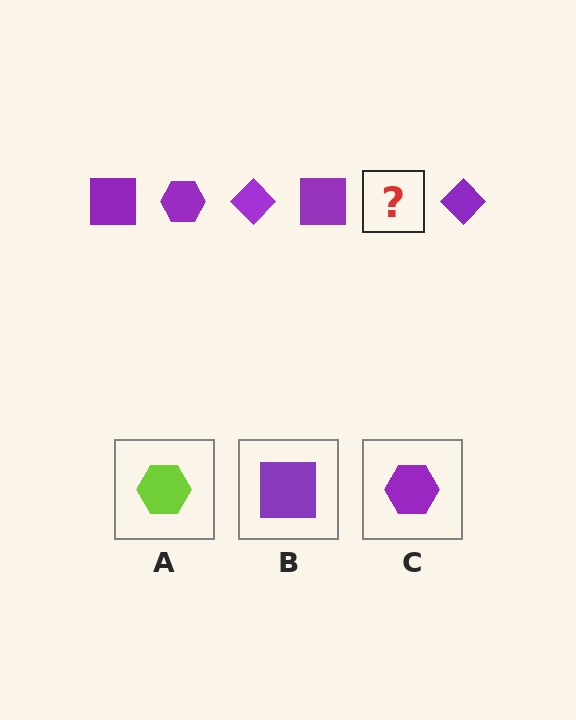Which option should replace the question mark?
Option C.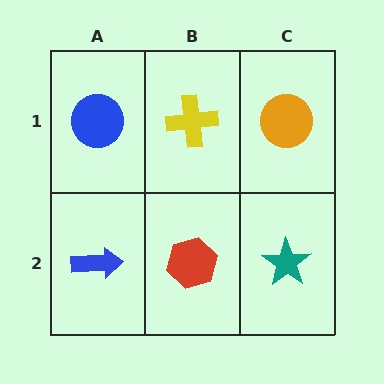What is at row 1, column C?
An orange circle.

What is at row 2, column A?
A blue arrow.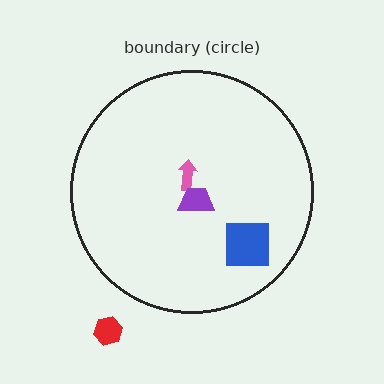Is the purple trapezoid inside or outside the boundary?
Inside.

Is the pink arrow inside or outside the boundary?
Inside.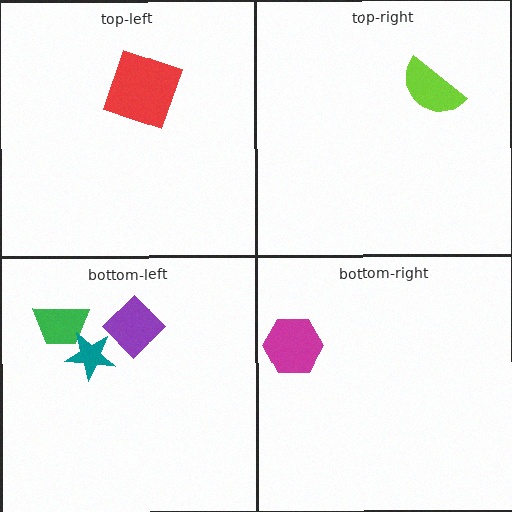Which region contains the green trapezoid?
The bottom-left region.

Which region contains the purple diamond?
The bottom-left region.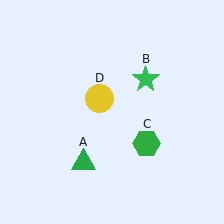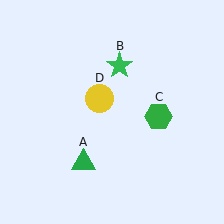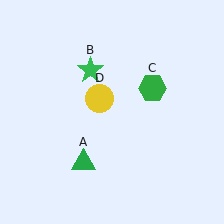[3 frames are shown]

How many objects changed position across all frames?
2 objects changed position: green star (object B), green hexagon (object C).